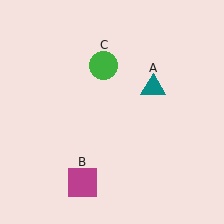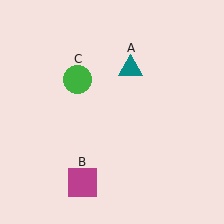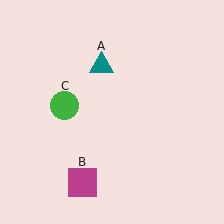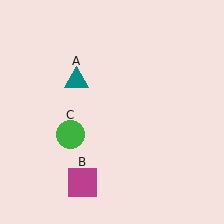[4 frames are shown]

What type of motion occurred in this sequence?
The teal triangle (object A), green circle (object C) rotated counterclockwise around the center of the scene.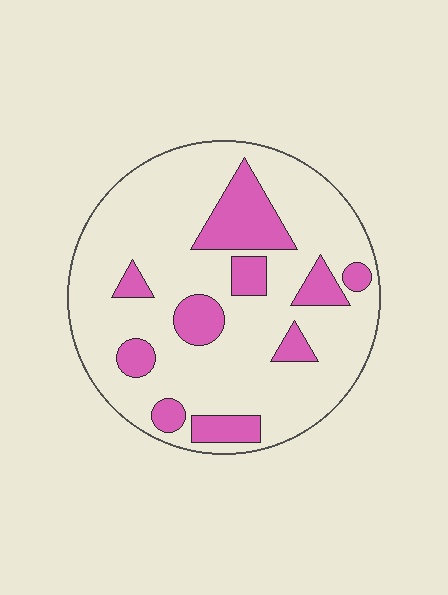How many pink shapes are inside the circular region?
10.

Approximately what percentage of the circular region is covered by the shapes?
Approximately 20%.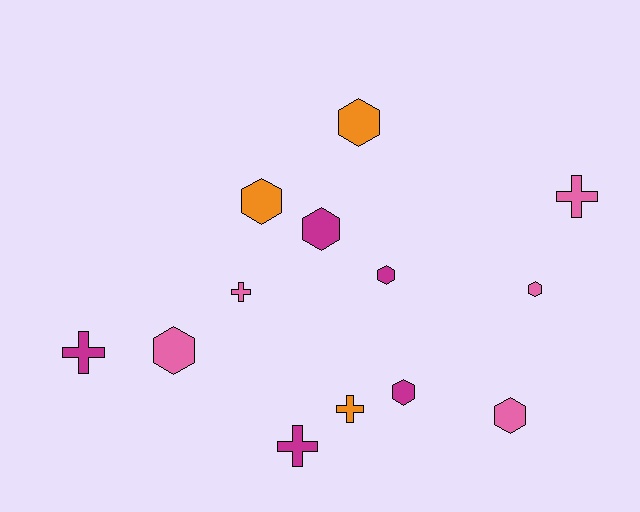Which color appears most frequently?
Pink, with 5 objects.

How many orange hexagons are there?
There are 2 orange hexagons.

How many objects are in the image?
There are 13 objects.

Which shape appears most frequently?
Hexagon, with 8 objects.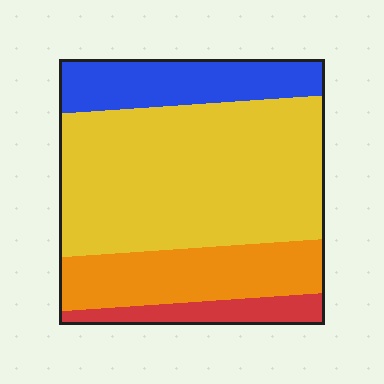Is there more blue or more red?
Blue.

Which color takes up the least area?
Red, at roughly 10%.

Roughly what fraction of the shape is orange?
Orange takes up between a sixth and a third of the shape.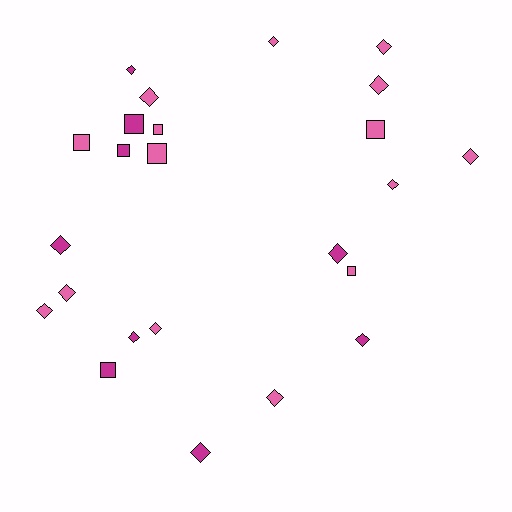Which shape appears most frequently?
Diamond, with 16 objects.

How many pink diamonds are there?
There are 10 pink diamonds.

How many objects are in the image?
There are 24 objects.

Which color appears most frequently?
Pink, with 15 objects.